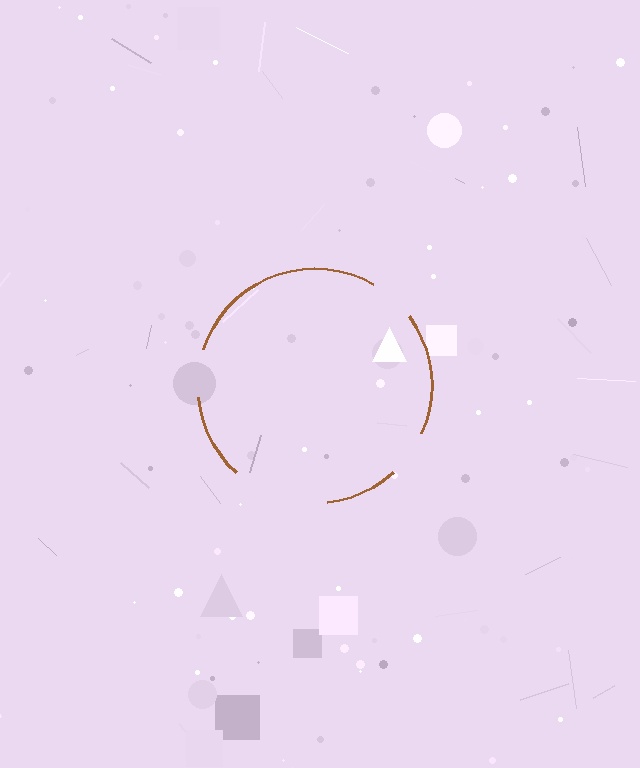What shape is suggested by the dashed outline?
The dashed outline suggests a circle.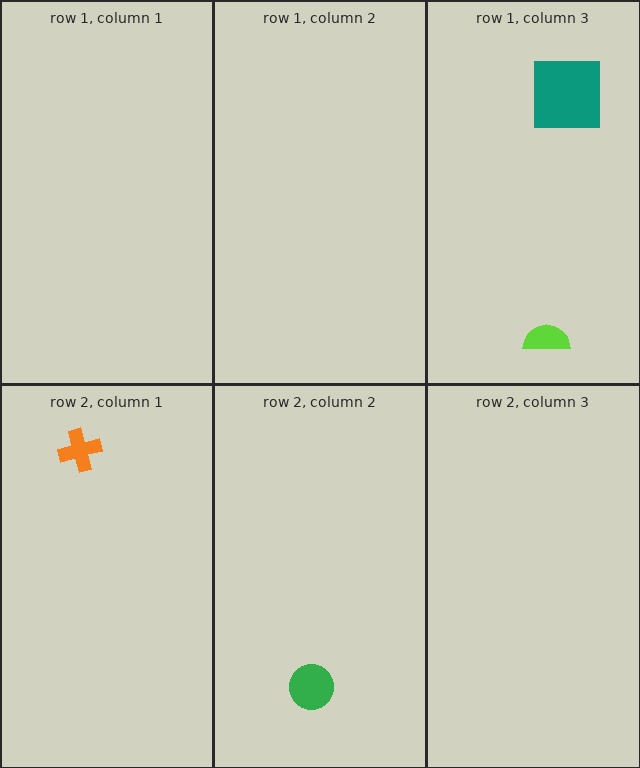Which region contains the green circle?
The row 2, column 2 region.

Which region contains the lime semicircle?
The row 1, column 3 region.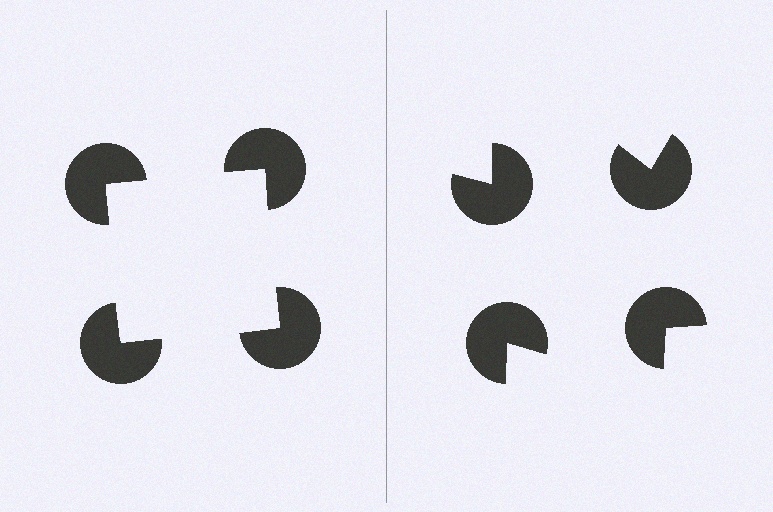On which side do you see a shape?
An illusory square appears on the left side. On the right side the wedge cuts are rotated, so no coherent shape forms.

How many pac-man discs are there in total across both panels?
8 — 4 on each side.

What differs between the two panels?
The pac-man discs are positioned identically on both sides; only the wedge orientations differ. On the left they align to a square; on the right they are misaligned.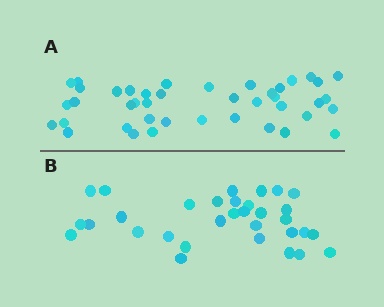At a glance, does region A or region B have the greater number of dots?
Region A (the top region) has more dots.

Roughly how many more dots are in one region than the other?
Region A has roughly 10 or so more dots than region B.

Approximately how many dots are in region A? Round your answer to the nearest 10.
About 40 dots. (The exact count is 42, which rounds to 40.)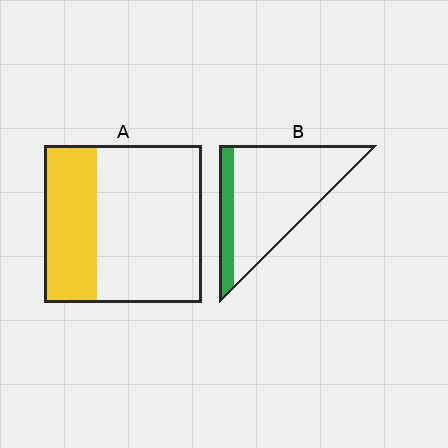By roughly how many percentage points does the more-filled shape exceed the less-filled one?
By roughly 15 percentage points (A over B).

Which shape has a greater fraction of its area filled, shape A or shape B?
Shape A.